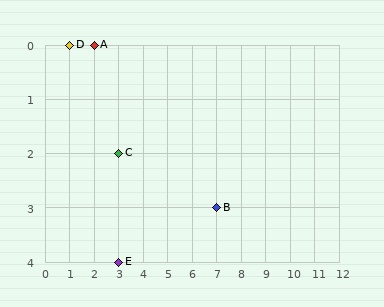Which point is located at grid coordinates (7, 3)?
Point B is at (7, 3).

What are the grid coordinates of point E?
Point E is at grid coordinates (3, 4).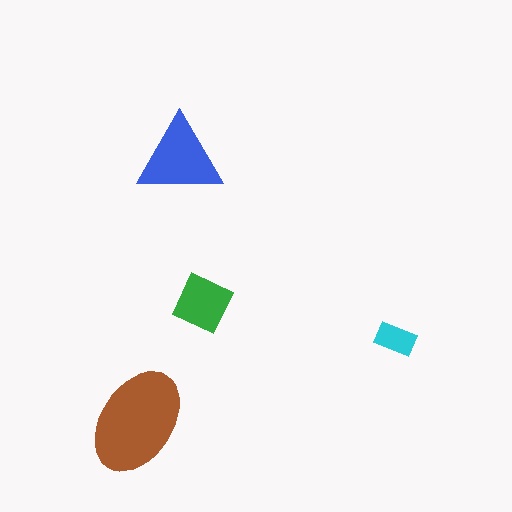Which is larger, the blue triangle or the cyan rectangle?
The blue triangle.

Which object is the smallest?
The cyan rectangle.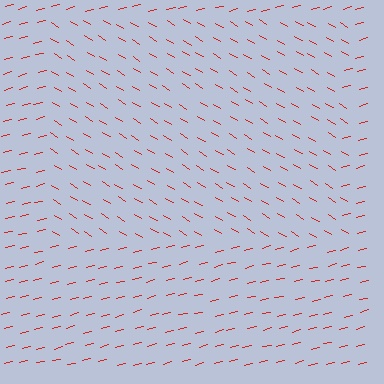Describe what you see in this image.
The image is filled with small red line segments. A rectangle region in the image has lines oriented differently from the surrounding lines, creating a visible texture boundary.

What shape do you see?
I see a rectangle.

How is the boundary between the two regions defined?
The boundary is defined purely by a change in line orientation (approximately 45 degrees difference). All lines are the same color and thickness.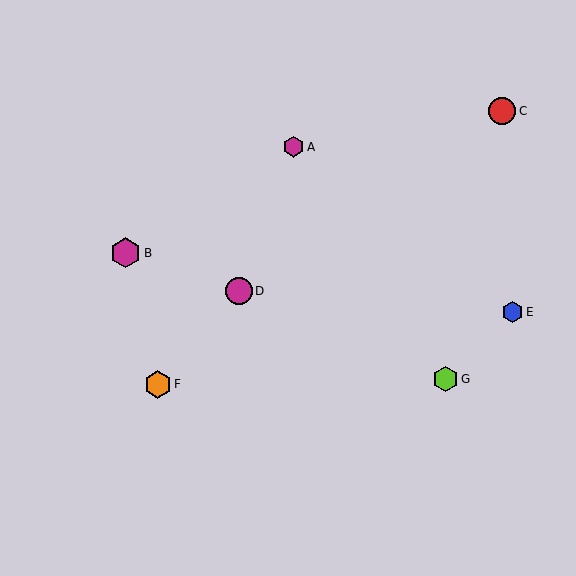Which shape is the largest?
The magenta hexagon (labeled B) is the largest.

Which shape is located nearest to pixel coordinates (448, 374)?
The lime hexagon (labeled G) at (446, 379) is nearest to that location.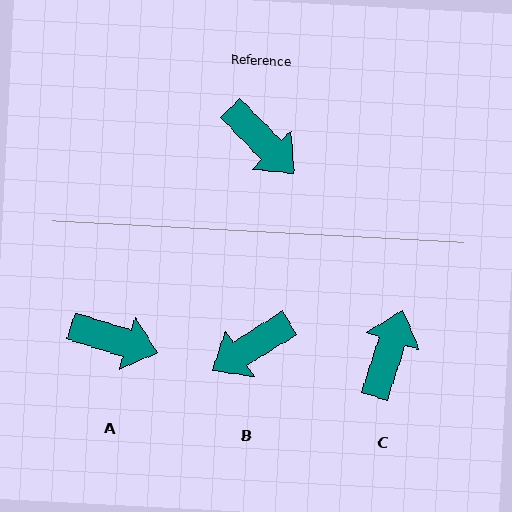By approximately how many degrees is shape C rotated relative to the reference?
Approximately 118 degrees counter-clockwise.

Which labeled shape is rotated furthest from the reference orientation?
C, about 118 degrees away.